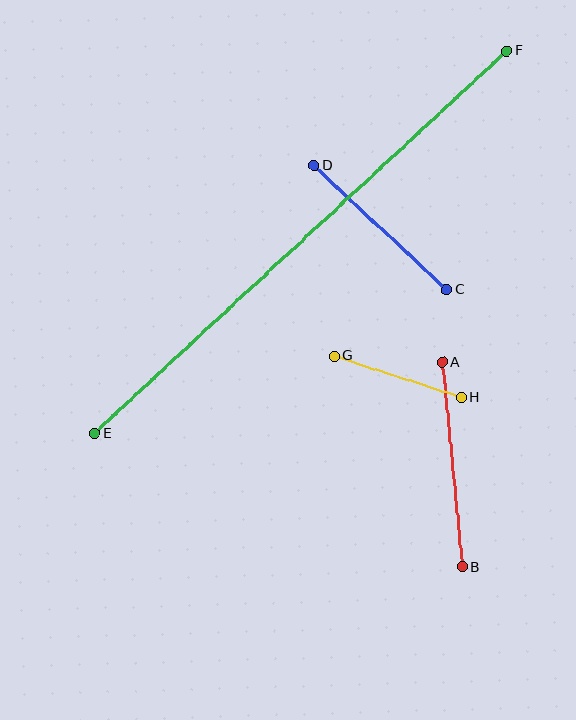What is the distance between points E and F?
The distance is approximately 562 pixels.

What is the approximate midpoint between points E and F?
The midpoint is at approximately (301, 242) pixels.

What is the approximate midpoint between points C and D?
The midpoint is at approximately (381, 227) pixels.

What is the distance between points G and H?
The distance is approximately 134 pixels.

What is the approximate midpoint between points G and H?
The midpoint is at approximately (398, 377) pixels.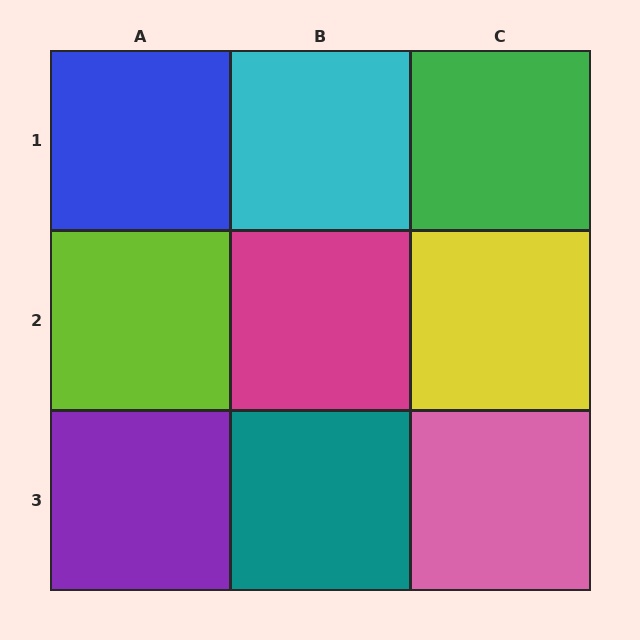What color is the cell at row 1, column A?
Blue.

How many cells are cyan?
1 cell is cyan.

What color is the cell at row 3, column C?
Pink.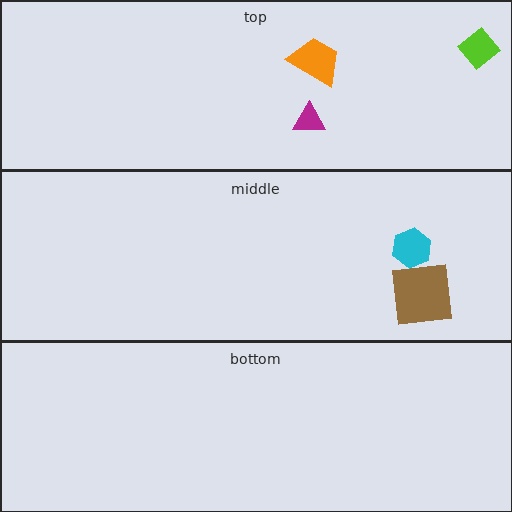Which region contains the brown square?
The middle region.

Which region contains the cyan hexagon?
The middle region.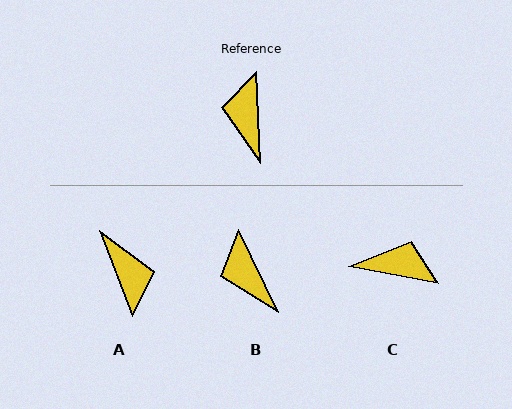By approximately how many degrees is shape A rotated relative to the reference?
Approximately 161 degrees clockwise.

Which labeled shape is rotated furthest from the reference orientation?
A, about 161 degrees away.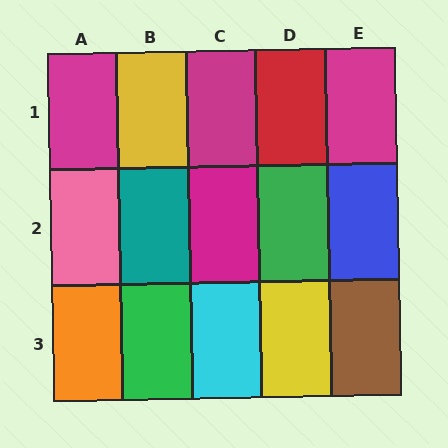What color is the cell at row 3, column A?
Orange.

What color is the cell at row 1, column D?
Red.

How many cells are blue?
1 cell is blue.